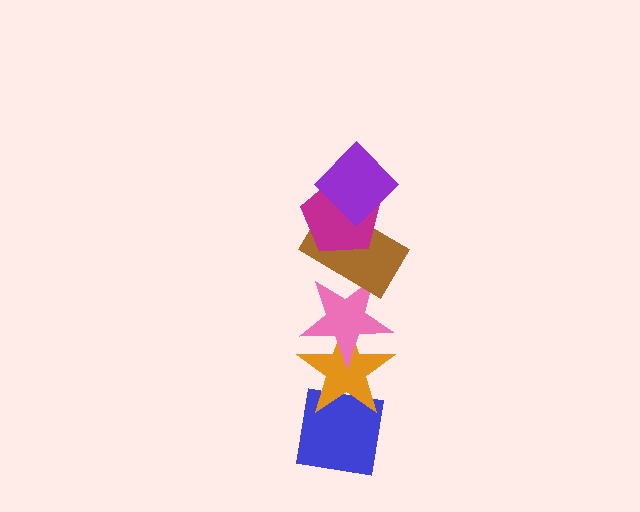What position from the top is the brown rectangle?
The brown rectangle is 3rd from the top.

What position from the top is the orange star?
The orange star is 5th from the top.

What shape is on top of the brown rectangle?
The magenta pentagon is on top of the brown rectangle.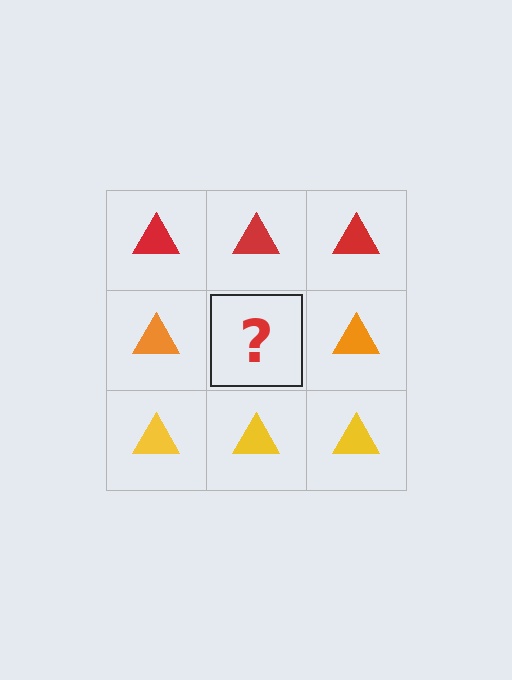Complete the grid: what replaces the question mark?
The question mark should be replaced with an orange triangle.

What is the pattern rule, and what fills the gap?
The rule is that each row has a consistent color. The gap should be filled with an orange triangle.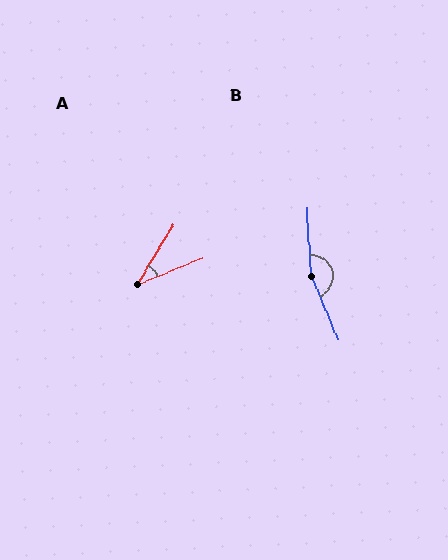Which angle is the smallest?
A, at approximately 37 degrees.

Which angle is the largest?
B, at approximately 160 degrees.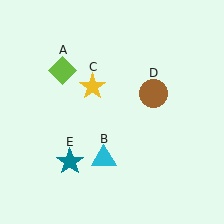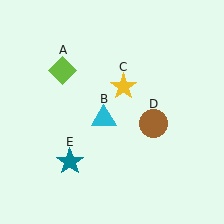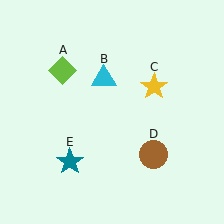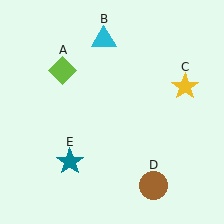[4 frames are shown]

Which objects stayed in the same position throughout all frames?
Lime diamond (object A) and teal star (object E) remained stationary.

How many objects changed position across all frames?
3 objects changed position: cyan triangle (object B), yellow star (object C), brown circle (object D).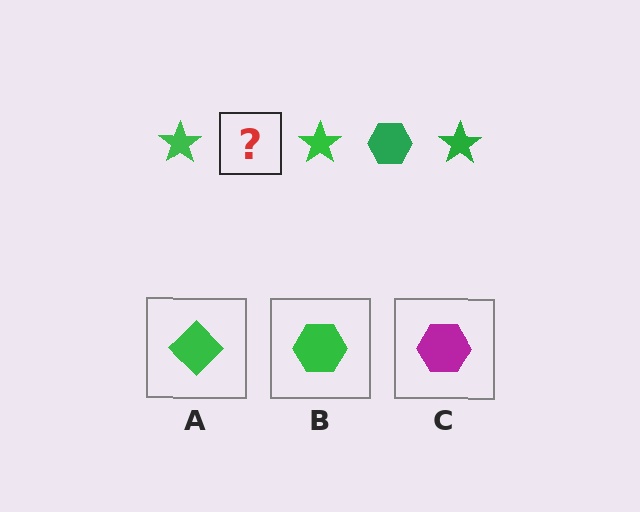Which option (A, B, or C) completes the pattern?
B.